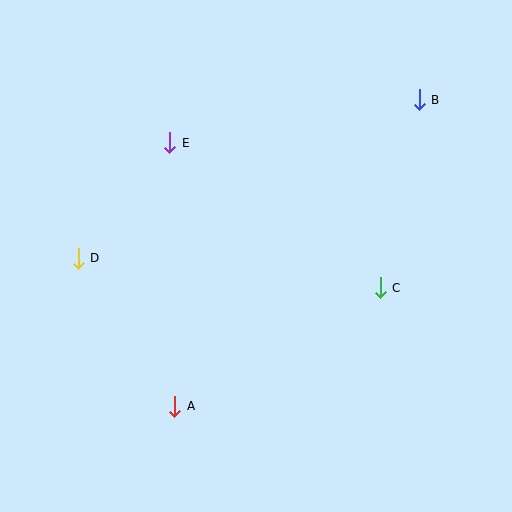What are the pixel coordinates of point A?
Point A is at (175, 406).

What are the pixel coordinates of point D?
Point D is at (78, 258).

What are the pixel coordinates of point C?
Point C is at (380, 288).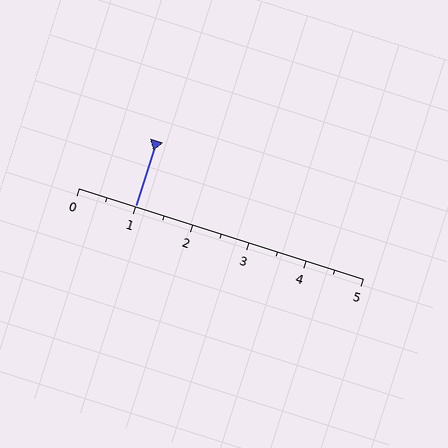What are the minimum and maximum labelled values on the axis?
The axis runs from 0 to 5.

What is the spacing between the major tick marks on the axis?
The major ticks are spaced 1 apart.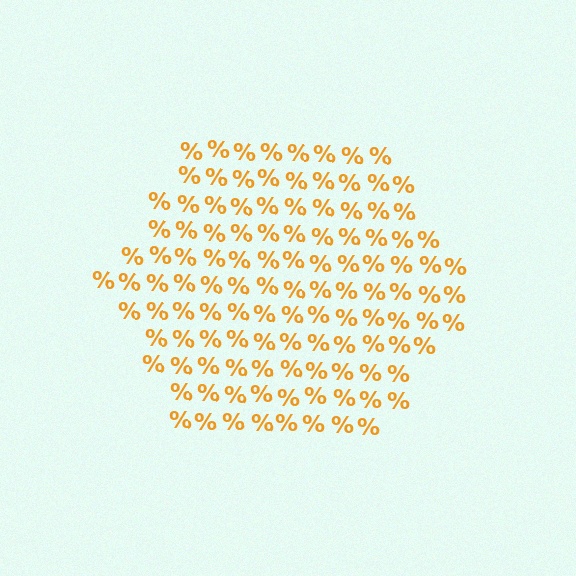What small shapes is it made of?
It is made of small percent signs.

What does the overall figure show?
The overall figure shows a hexagon.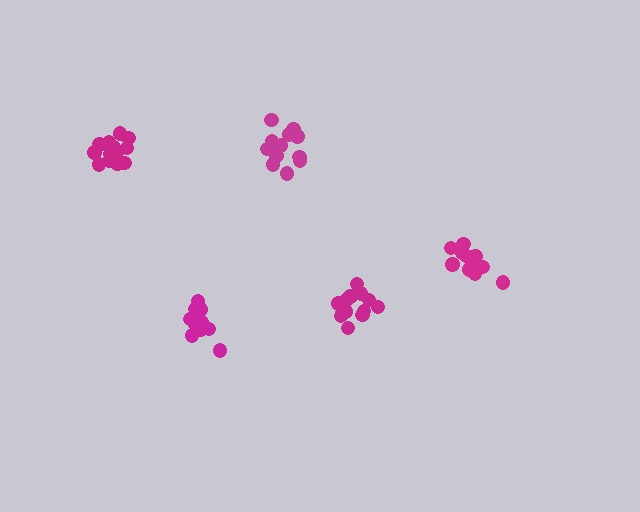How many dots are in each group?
Group 1: 15 dots, Group 2: 11 dots, Group 3: 15 dots, Group 4: 11 dots, Group 5: 12 dots (64 total).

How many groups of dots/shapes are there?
There are 5 groups.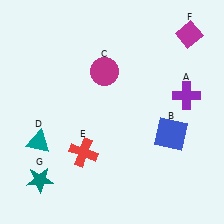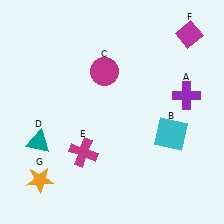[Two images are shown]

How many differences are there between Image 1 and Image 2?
There are 3 differences between the two images.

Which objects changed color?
B changed from blue to cyan. E changed from red to magenta. G changed from teal to orange.